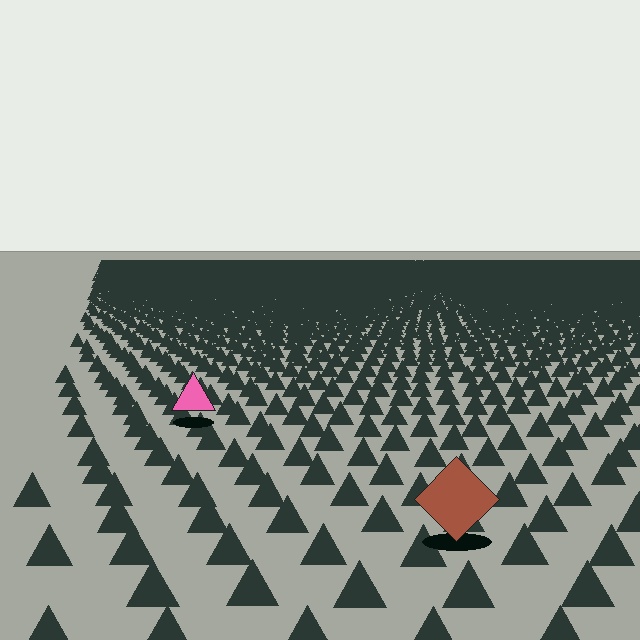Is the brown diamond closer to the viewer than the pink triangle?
Yes. The brown diamond is closer — you can tell from the texture gradient: the ground texture is coarser near it.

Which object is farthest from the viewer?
The pink triangle is farthest from the viewer. It appears smaller and the ground texture around it is denser.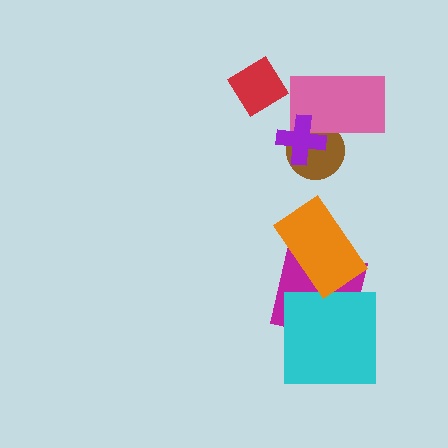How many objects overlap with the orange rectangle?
1 object overlaps with the orange rectangle.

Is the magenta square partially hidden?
Yes, it is partially covered by another shape.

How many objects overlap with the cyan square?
1 object overlaps with the cyan square.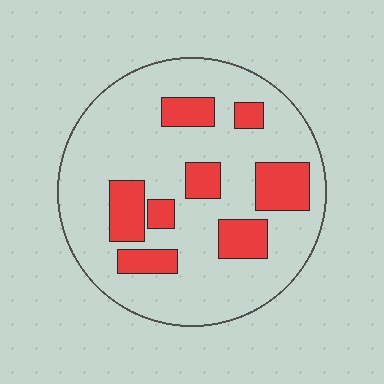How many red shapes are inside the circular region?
8.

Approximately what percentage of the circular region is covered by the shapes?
Approximately 25%.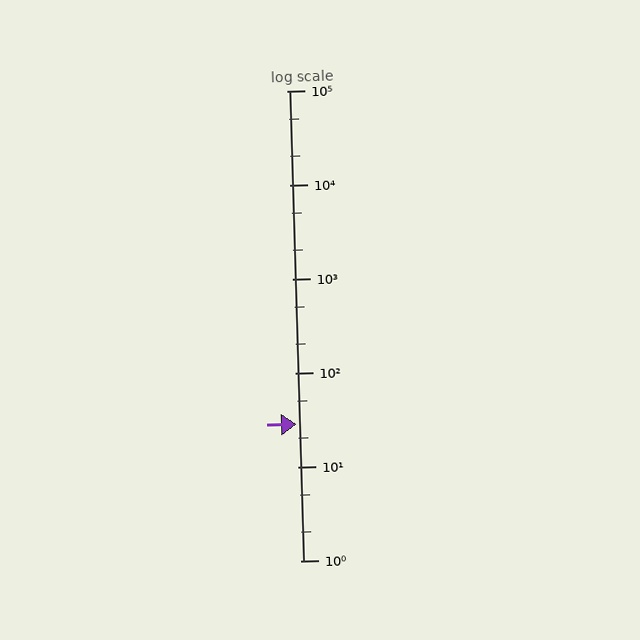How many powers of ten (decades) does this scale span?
The scale spans 5 decades, from 1 to 100000.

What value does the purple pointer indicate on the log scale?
The pointer indicates approximately 28.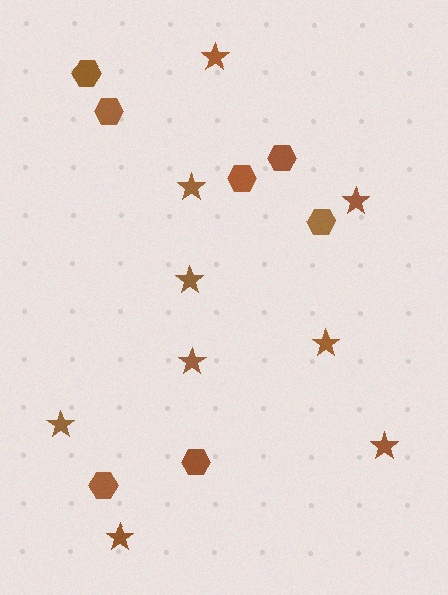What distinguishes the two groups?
There are 2 groups: one group of hexagons (7) and one group of stars (9).